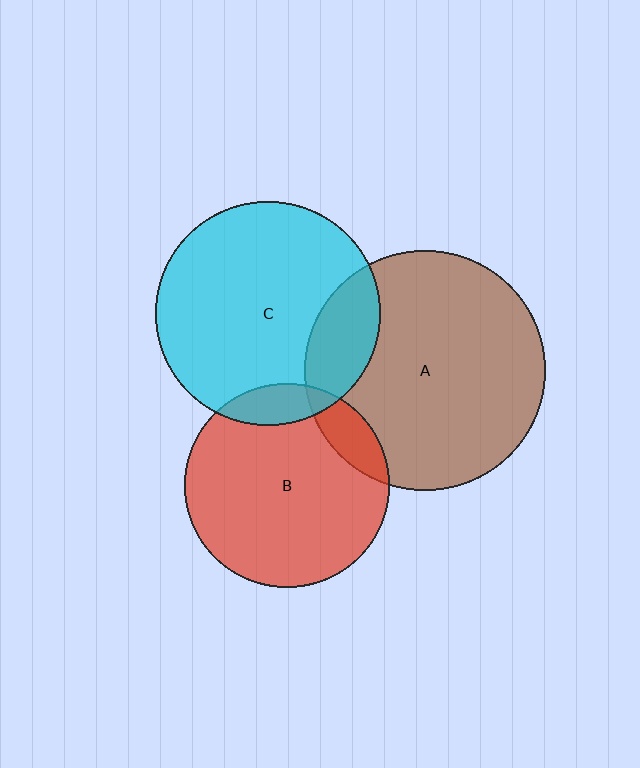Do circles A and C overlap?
Yes.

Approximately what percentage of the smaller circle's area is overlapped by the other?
Approximately 20%.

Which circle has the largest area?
Circle A (brown).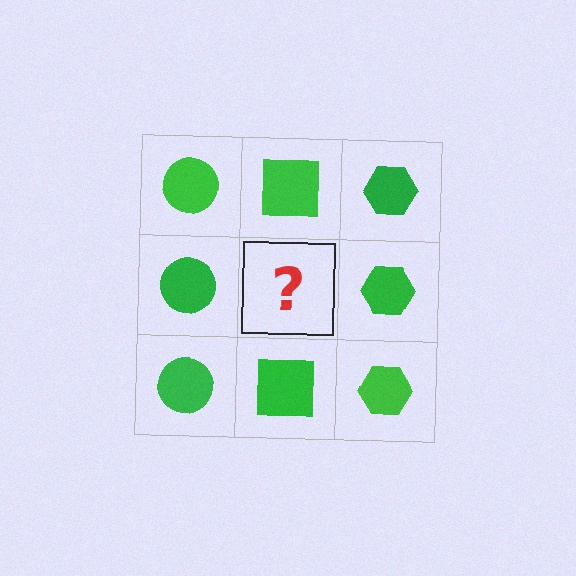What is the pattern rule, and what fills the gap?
The rule is that each column has a consistent shape. The gap should be filled with a green square.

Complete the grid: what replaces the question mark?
The question mark should be replaced with a green square.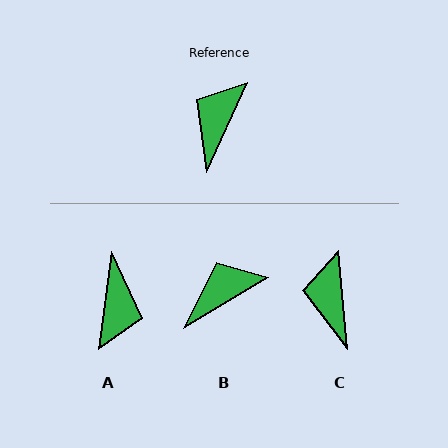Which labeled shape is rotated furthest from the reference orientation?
A, about 163 degrees away.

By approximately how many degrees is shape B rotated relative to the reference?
Approximately 35 degrees clockwise.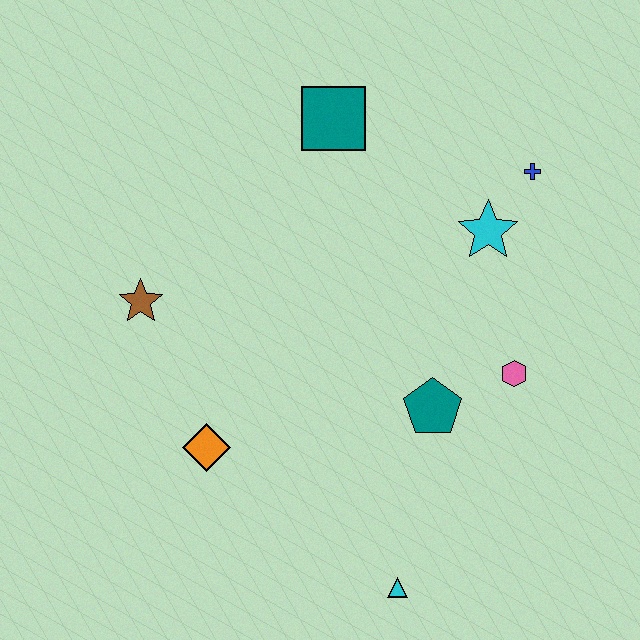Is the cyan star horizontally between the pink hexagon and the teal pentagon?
Yes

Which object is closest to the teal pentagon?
The pink hexagon is closest to the teal pentagon.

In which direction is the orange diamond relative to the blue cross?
The orange diamond is to the left of the blue cross.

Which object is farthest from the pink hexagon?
The brown star is farthest from the pink hexagon.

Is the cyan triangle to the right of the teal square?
Yes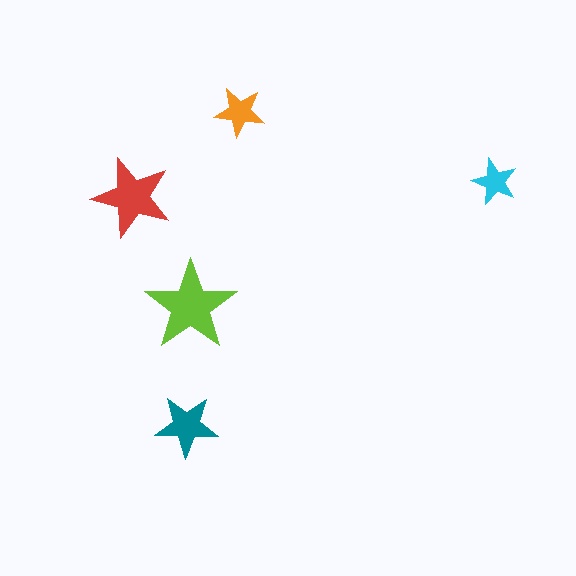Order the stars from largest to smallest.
the lime one, the red one, the teal one, the orange one, the cyan one.